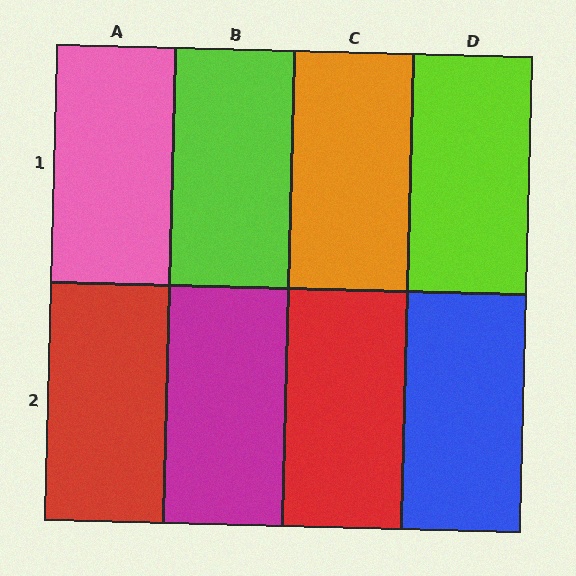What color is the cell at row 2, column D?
Blue.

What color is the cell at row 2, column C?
Red.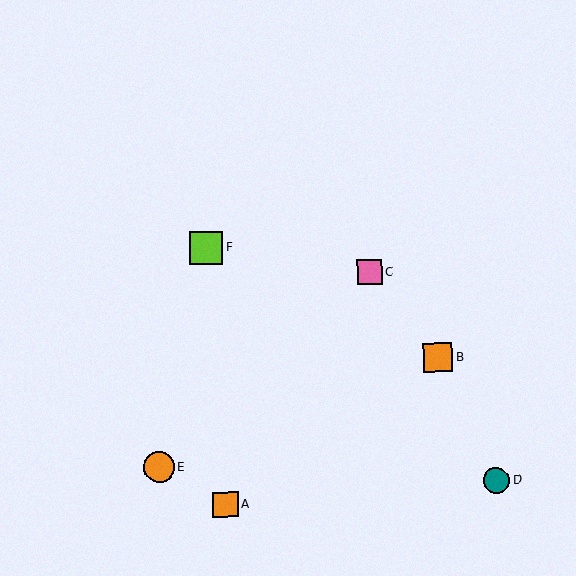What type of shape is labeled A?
Shape A is an orange square.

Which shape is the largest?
The lime square (labeled F) is the largest.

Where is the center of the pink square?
The center of the pink square is at (369, 272).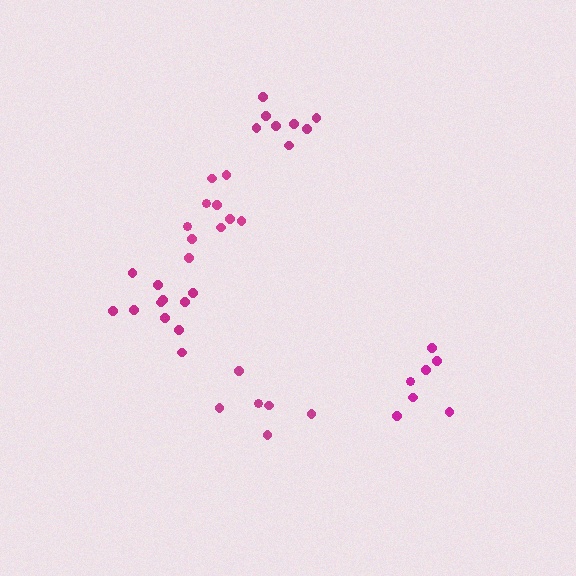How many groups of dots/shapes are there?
There are 5 groups.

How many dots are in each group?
Group 1: 6 dots, Group 2: 10 dots, Group 3: 7 dots, Group 4: 8 dots, Group 5: 11 dots (42 total).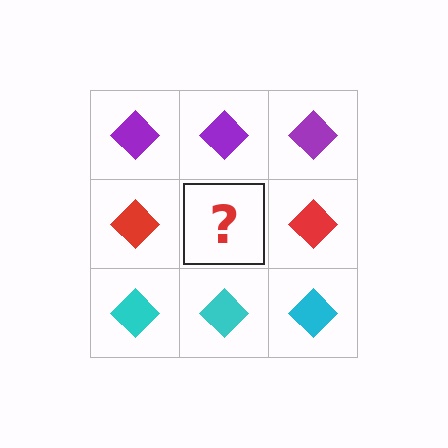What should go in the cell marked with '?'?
The missing cell should contain a red diamond.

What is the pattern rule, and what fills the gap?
The rule is that each row has a consistent color. The gap should be filled with a red diamond.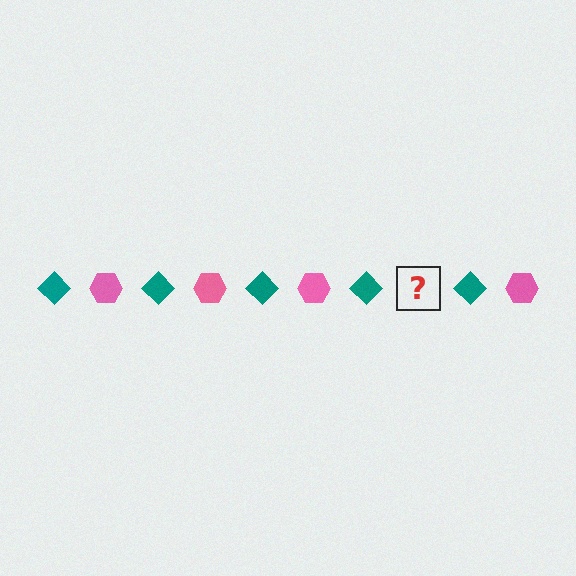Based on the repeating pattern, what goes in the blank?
The blank should be a pink hexagon.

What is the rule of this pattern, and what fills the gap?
The rule is that the pattern alternates between teal diamond and pink hexagon. The gap should be filled with a pink hexagon.